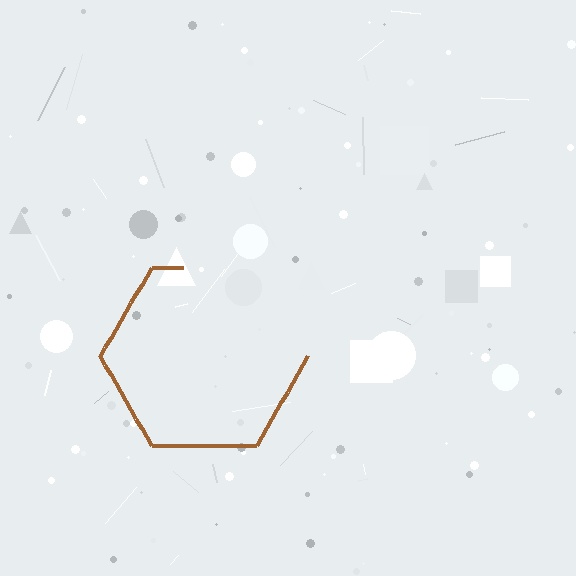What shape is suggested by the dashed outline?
The dashed outline suggests a hexagon.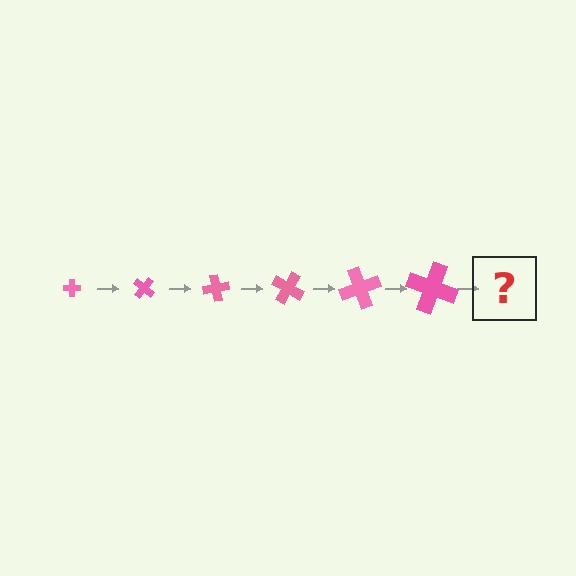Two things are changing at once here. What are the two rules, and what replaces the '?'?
The two rules are that the cross grows larger each step and it rotates 40 degrees each step. The '?' should be a cross, larger than the previous one and rotated 240 degrees from the start.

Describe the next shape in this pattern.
It should be a cross, larger than the previous one and rotated 240 degrees from the start.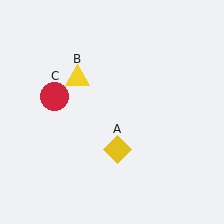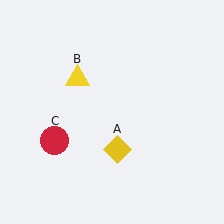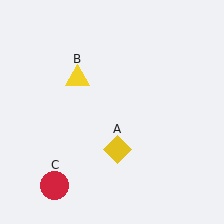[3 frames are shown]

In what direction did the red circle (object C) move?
The red circle (object C) moved down.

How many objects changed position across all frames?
1 object changed position: red circle (object C).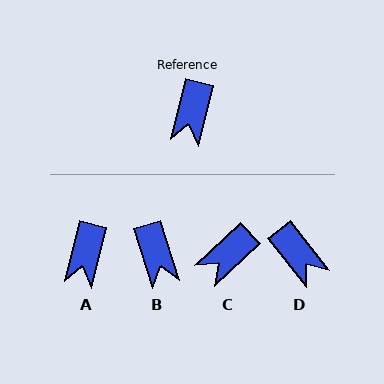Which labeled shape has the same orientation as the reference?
A.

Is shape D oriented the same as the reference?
No, it is off by about 52 degrees.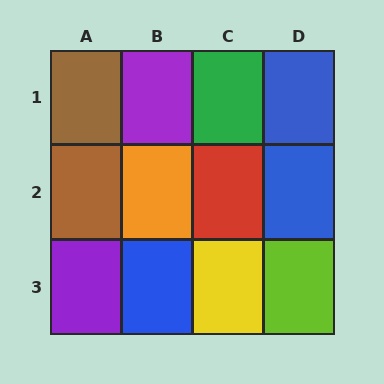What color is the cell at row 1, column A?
Brown.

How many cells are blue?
3 cells are blue.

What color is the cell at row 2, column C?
Red.